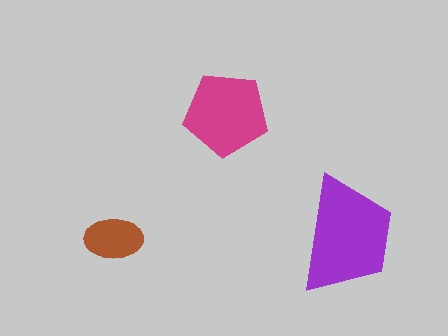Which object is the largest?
The purple trapezoid.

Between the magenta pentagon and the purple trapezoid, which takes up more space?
The purple trapezoid.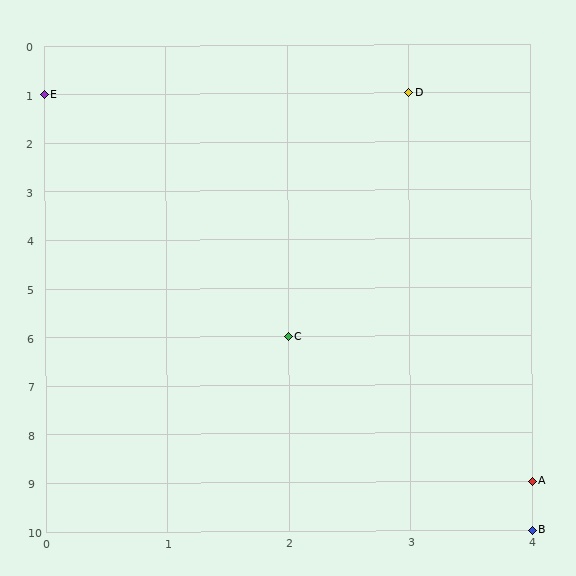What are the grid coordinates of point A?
Point A is at grid coordinates (4, 9).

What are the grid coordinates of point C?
Point C is at grid coordinates (2, 6).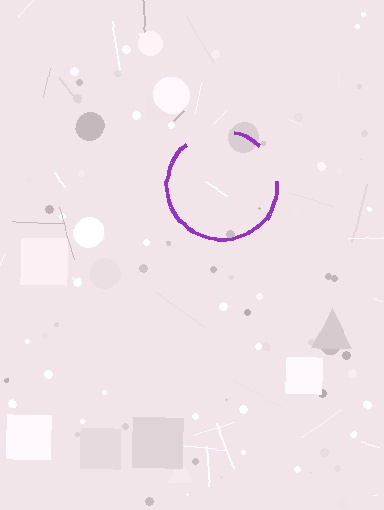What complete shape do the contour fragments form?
The contour fragments form a circle.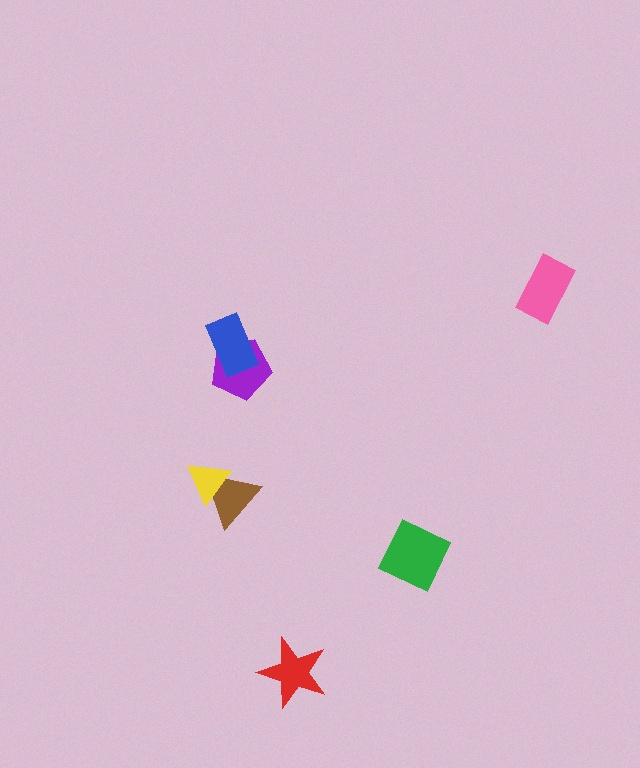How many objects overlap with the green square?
0 objects overlap with the green square.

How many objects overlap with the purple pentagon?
1 object overlaps with the purple pentagon.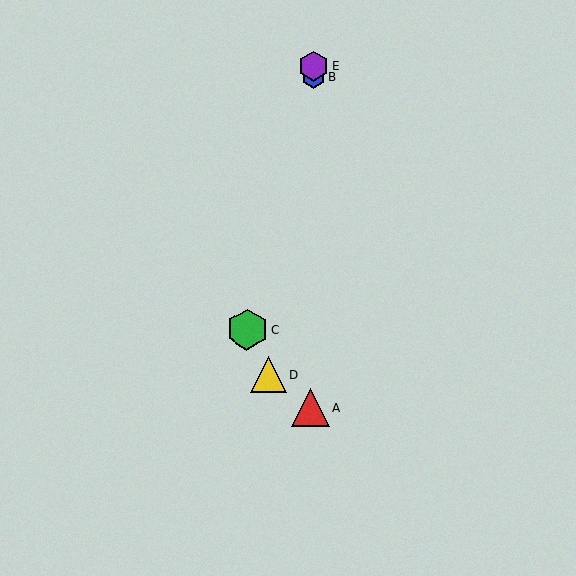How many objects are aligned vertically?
3 objects (A, B, E) are aligned vertically.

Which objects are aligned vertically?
Objects A, B, E are aligned vertically.